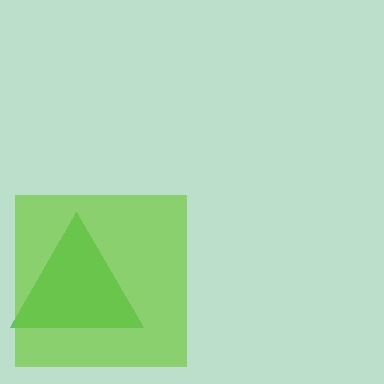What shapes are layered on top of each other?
The layered shapes are: a green triangle, a lime square.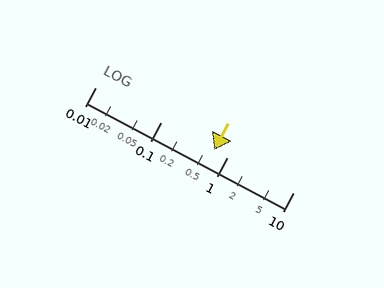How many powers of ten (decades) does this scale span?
The scale spans 3 decades, from 0.01 to 10.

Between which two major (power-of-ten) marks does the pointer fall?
The pointer is between 0.1 and 1.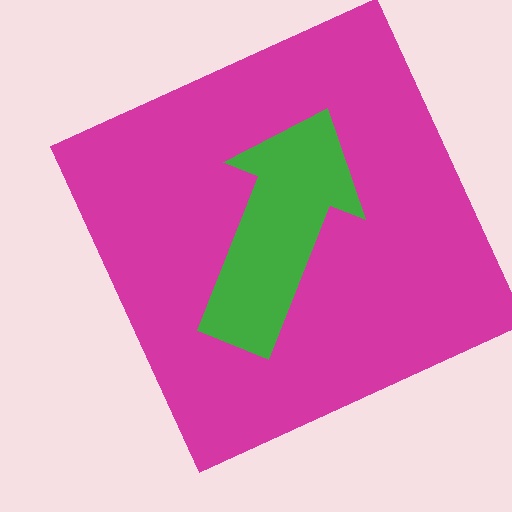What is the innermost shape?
The green arrow.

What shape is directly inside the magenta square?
The green arrow.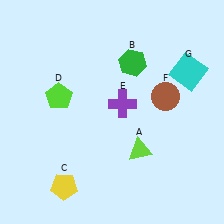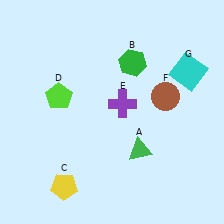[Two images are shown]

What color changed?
The triangle (A) changed from lime in Image 1 to green in Image 2.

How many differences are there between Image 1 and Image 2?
There is 1 difference between the two images.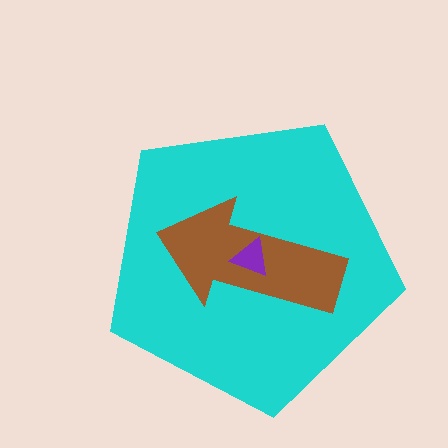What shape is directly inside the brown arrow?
The purple triangle.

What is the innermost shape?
The purple triangle.